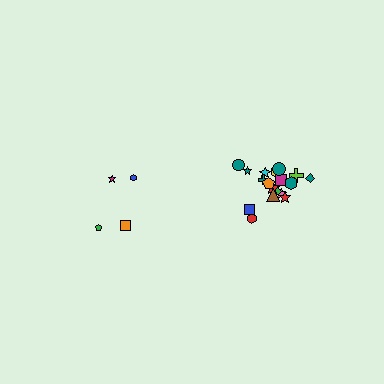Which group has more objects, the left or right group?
The right group.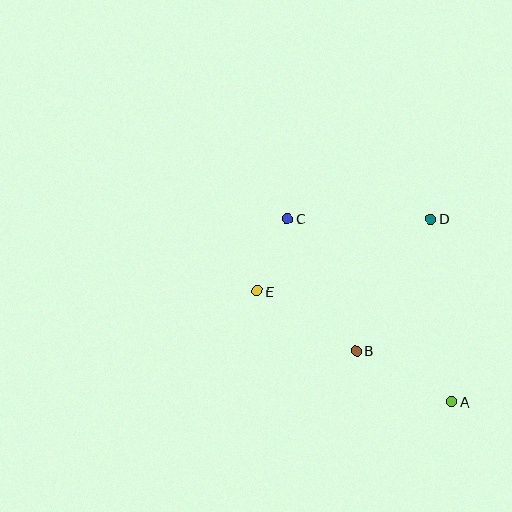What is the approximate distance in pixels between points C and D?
The distance between C and D is approximately 143 pixels.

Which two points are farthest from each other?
Points A and C are farthest from each other.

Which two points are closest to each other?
Points C and E are closest to each other.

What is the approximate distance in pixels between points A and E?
The distance between A and E is approximately 223 pixels.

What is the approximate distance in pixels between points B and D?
The distance between B and D is approximately 151 pixels.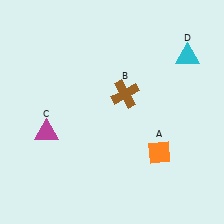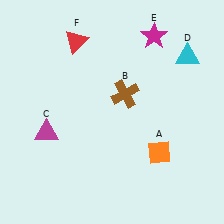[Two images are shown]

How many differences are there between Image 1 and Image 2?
There are 2 differences between the two images.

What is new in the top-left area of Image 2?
A red triangle (F) was added in the top-left area of Image 2.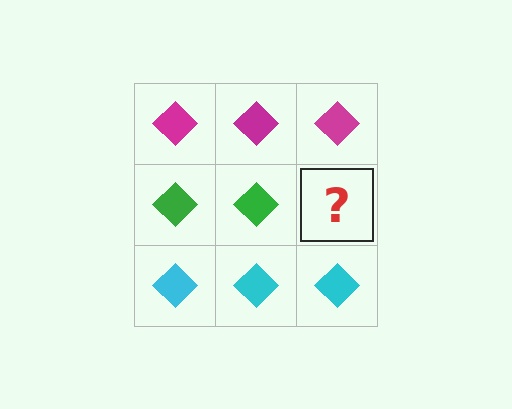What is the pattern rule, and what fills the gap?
The rule is that each row has a consistent color. The gap should be filled with a green diamond.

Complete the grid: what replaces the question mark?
The question mark should be replaced with a green diamond.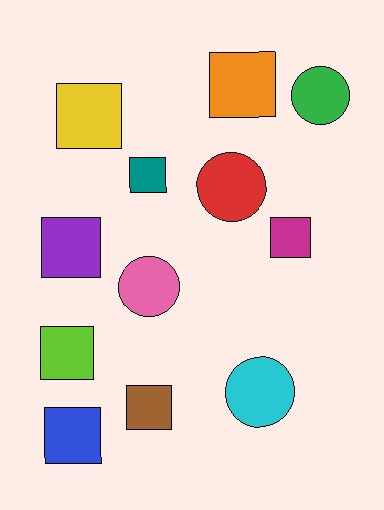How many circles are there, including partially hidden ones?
There are 4 circles.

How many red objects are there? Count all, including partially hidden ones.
There is 1 red object.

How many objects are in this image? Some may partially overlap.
There are 12 objects.